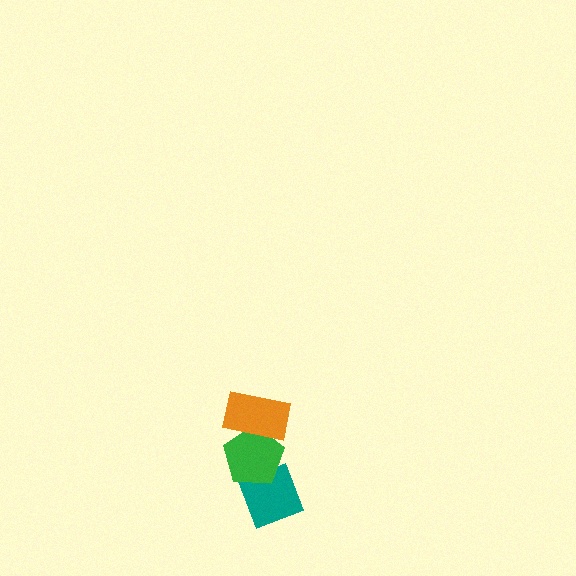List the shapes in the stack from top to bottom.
From top to bottom: the orange rectangle, the green pentagon, the teal diamond.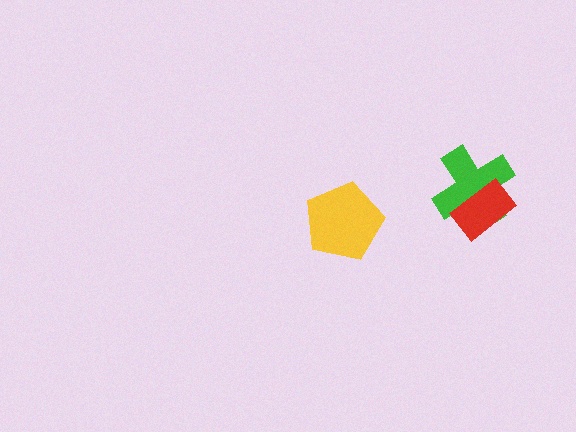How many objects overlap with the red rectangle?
1 object overlaps with the red rectangle.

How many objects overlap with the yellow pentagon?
0 objects overlap with the yellow pentagon.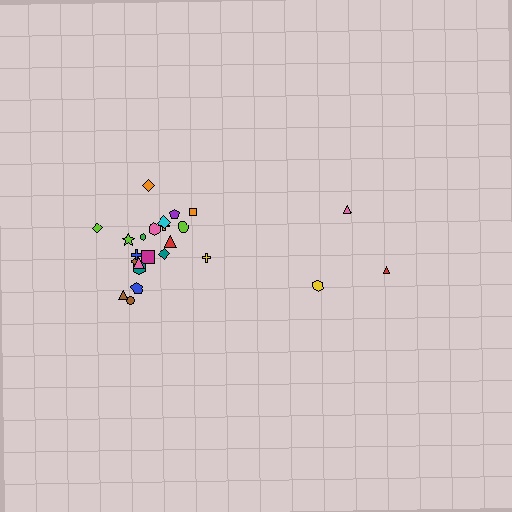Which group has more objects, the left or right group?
The left group.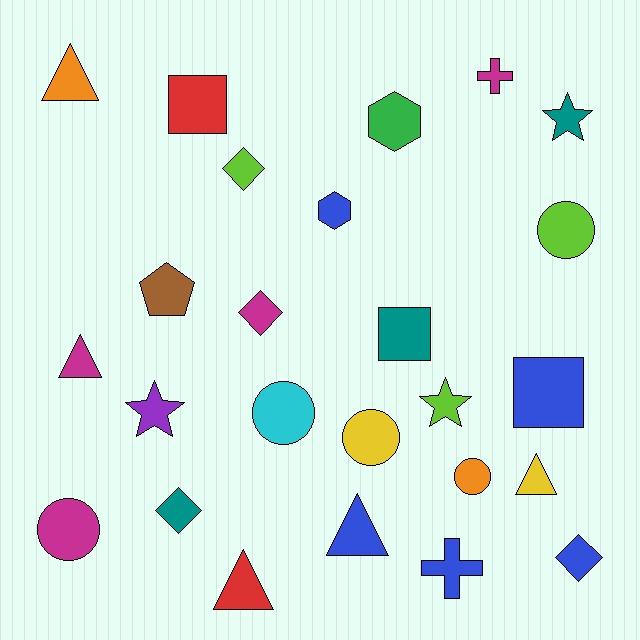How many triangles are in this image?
There are 5 triangles.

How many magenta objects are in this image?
There are 4 magenta objects.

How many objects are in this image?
There are 25 objects.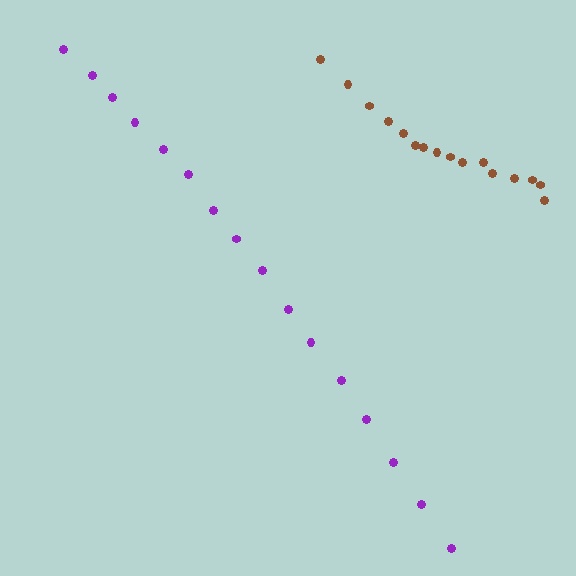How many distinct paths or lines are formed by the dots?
There are 2 distinct paths.